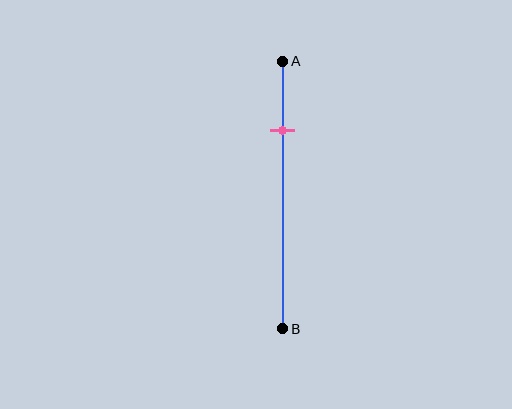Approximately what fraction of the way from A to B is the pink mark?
The pink mark is approximately 25% of the way from A to B.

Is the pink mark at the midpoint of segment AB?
No, the mark is at about 25% from A, not at the 50% midpoint.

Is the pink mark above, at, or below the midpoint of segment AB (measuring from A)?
The pink mark is above the midpoint of segment AB.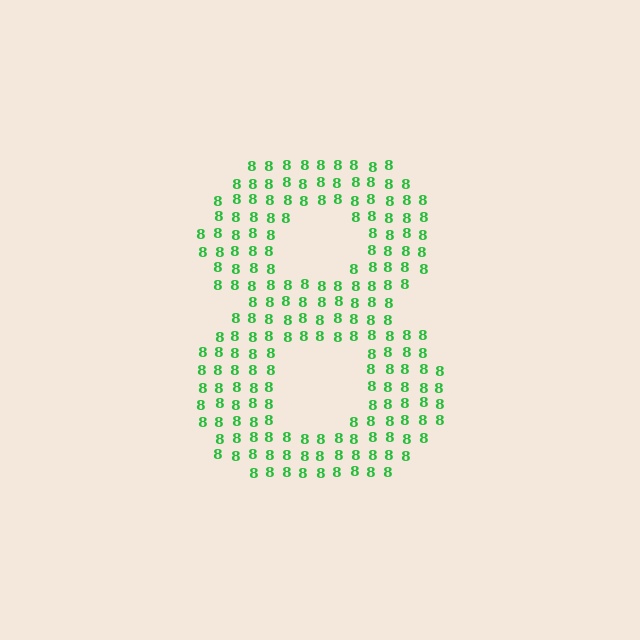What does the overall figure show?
The overall figure shows the digit 8.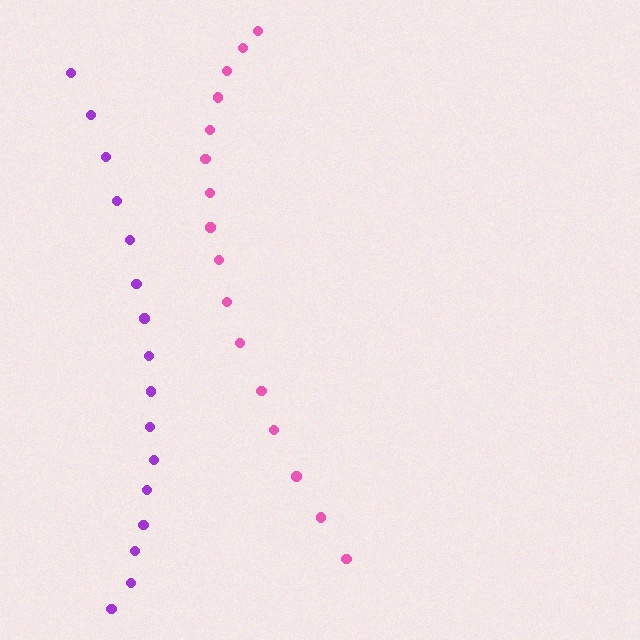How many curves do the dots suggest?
There are 2 distinct paths.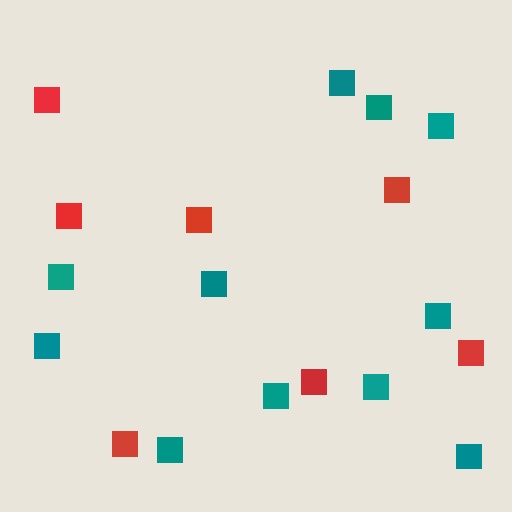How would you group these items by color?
There are 2 groups: one group of red squares (7) and one group of teal squares (11).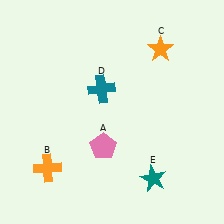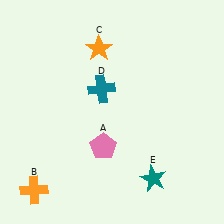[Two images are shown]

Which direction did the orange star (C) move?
The orange star (C) moved left.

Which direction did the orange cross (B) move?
The orange cross (B) moved down.